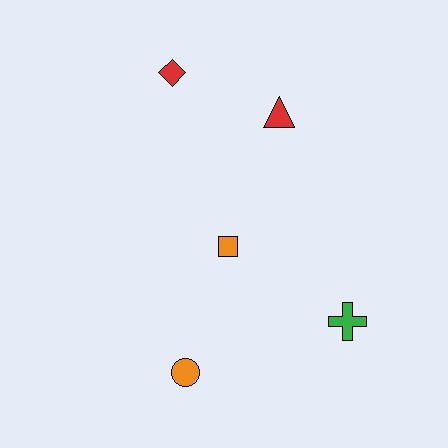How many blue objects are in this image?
There are no blue objects.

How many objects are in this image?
There are 5 objects.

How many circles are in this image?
There is 1 circle.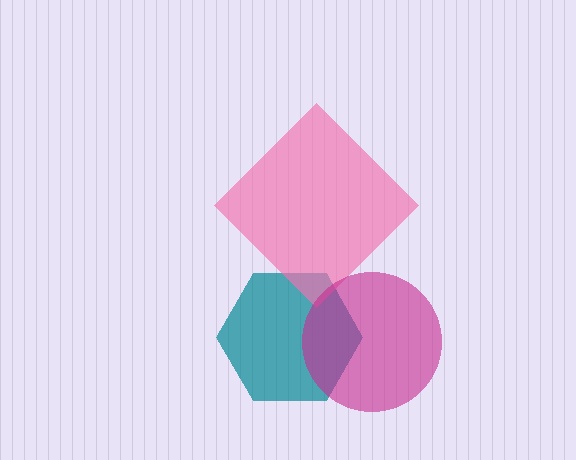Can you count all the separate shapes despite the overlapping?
Yes, there are 3 separate shapes.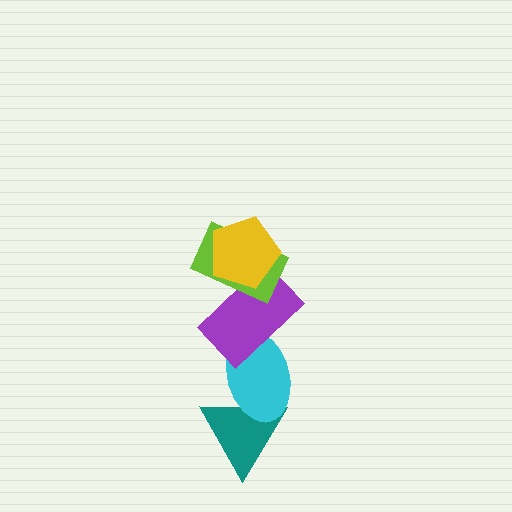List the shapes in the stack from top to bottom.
From top to bottom: the yellow pentagon, the lime rectangle, the purple rectangle, the cyan ellipse, the teal triangle.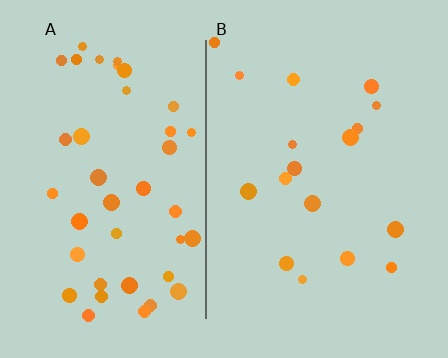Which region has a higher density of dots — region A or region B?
A (the left).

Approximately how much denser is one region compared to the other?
Approximately 2.4× — region A over region B.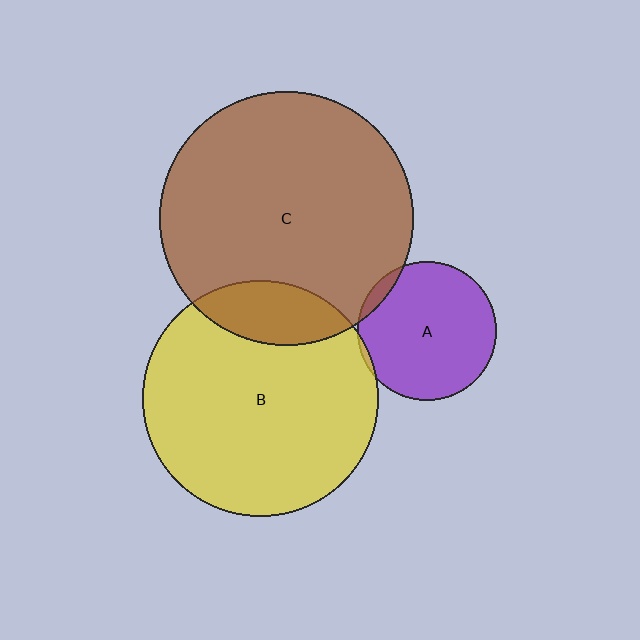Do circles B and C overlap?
Yes.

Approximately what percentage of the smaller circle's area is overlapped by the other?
Approximately 15%.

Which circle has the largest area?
Circle C (brown).